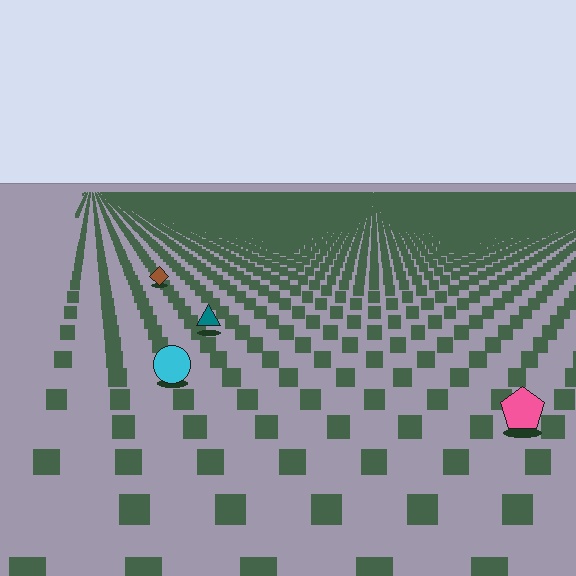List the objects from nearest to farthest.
From nearest to farthest: the pink pentagon, the cyan circle, the teal triangle, the brown diamond.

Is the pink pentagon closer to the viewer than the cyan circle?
Yes. The pink pentagon is closer — you can tell from the texture gradient: the ground texture is coarser near it.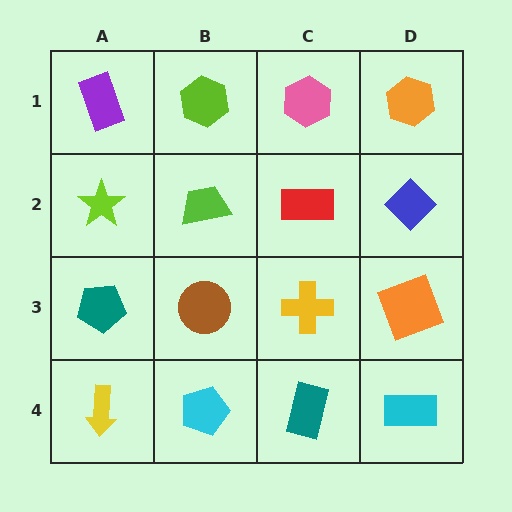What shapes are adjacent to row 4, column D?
An orange square (row 3, column D), a teal rectangle (row 4, column C).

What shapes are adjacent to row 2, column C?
A pink hexagon (row 1, column C), a yellow cross (row 3, column C), a lime trapezoid (row 2, column B), a blue diamond (row 2, column D).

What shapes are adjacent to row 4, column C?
A yellow cross (row 3, column C), a cyan pentagon (row 4, column B), a cyan rectangle (row 4, column D).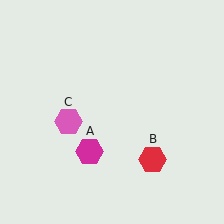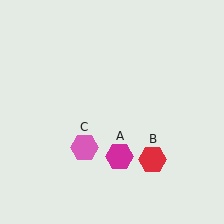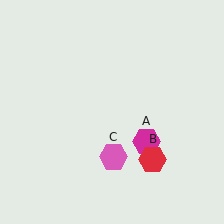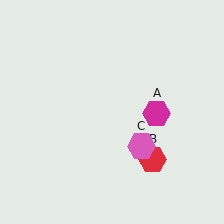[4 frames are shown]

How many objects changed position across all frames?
2 objects changed position: magenta hexagon (object A), pink hexagon (object C).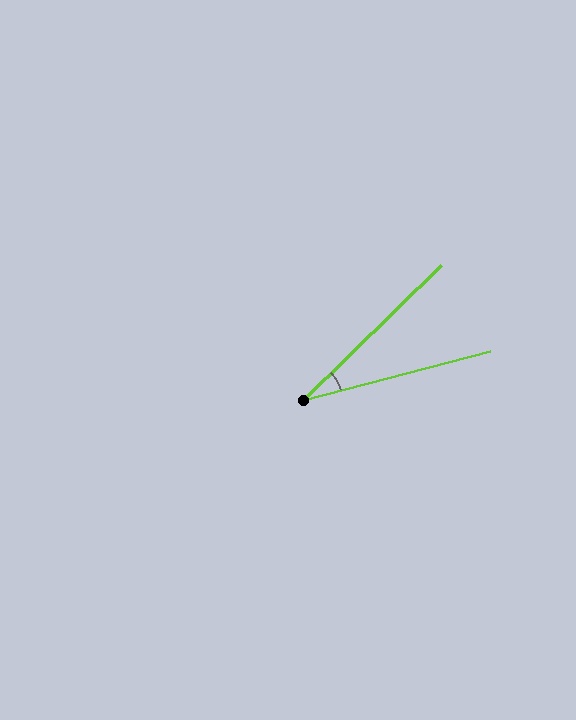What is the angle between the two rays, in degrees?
Approximately 30 degrees.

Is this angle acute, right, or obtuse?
It is acute.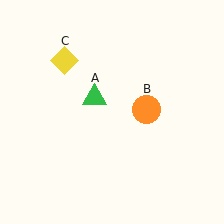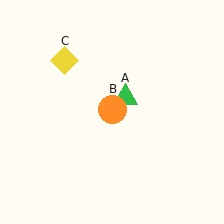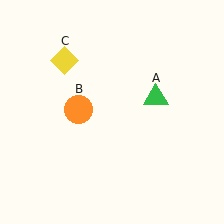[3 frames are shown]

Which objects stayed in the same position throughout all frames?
Yellow diamond (object C) remained stationary.